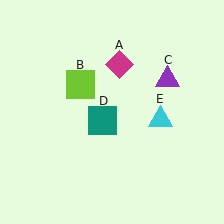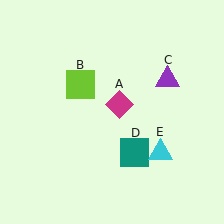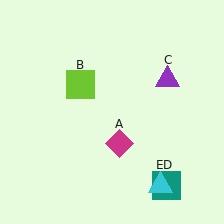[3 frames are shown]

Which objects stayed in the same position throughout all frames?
Lime square (object B) and purple triangle (object C) remained stationary.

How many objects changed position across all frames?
3 objects changed position: magenta diamond (object A), teal square (object D), cyan triangle (object E).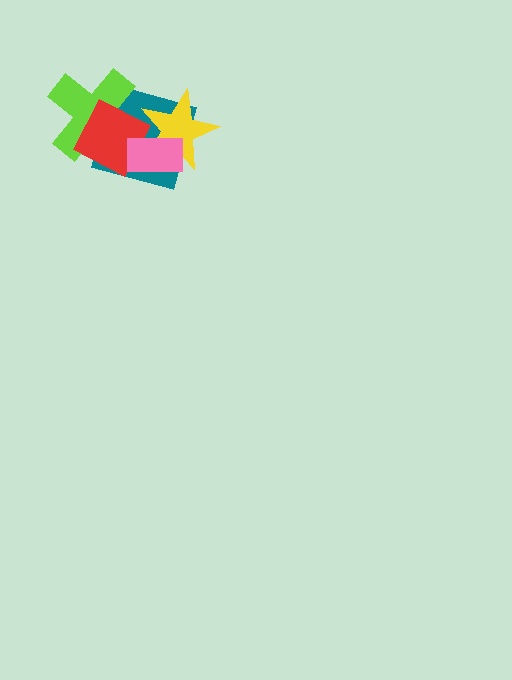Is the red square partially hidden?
Yes, it is partially covered by another shape.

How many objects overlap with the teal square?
4 objects overlap with the teal square.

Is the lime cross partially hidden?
Yes, it is partially covered by another shape.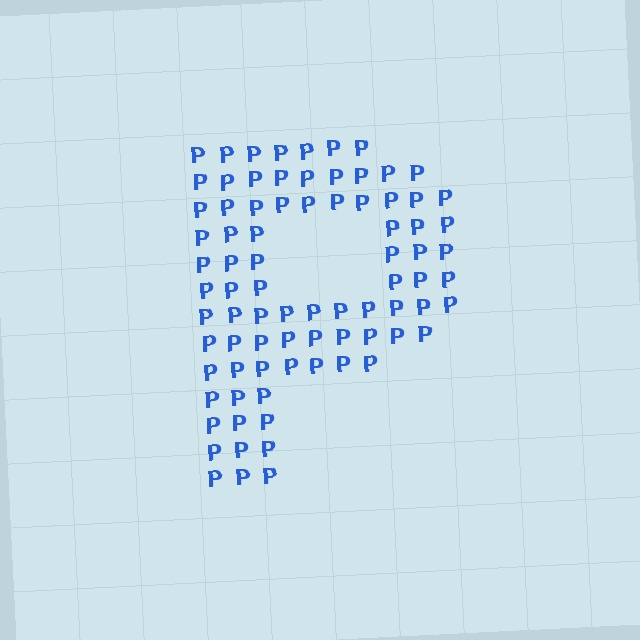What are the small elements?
The small elements are letter P's.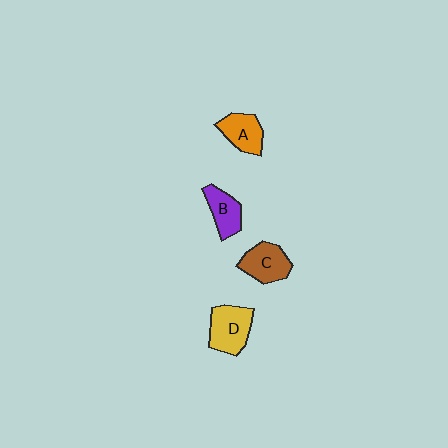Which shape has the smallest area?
Shape B (purple).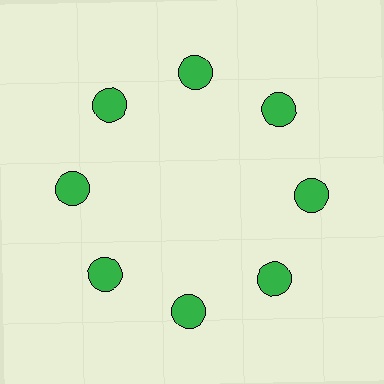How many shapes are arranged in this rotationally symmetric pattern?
There are 8 shapes, arranged in 8 groups of 1.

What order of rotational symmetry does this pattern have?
This pattern has 8-fold rotational symmetry.